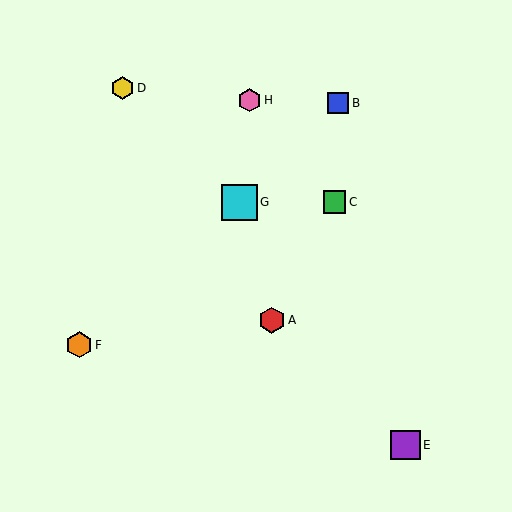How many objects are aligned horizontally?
2 objects (C, G) are aligned horizontally.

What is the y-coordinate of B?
Object B is at y≈103.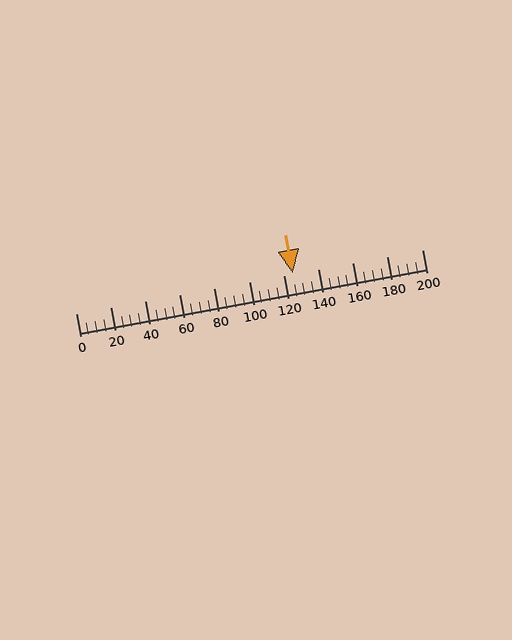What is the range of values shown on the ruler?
The ruler shows values from 0 to 200.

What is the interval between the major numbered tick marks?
The major tick marks are spaced 20 units apart.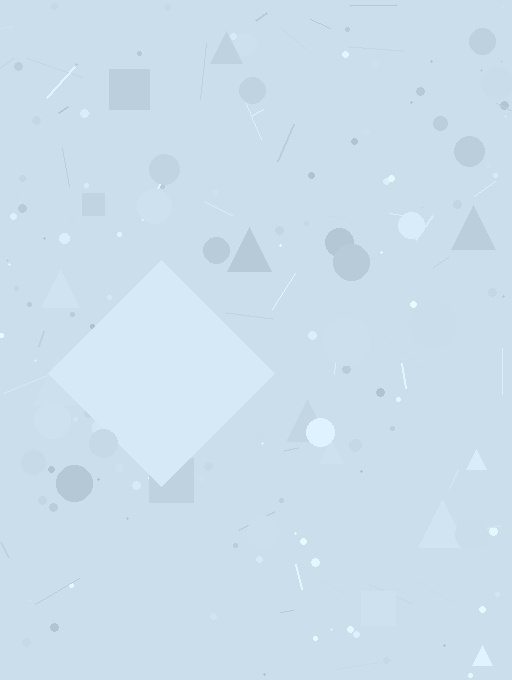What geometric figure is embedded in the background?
A diamond is embedded in the background.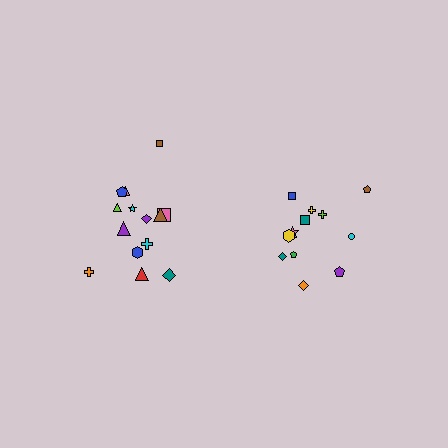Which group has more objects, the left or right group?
The left group.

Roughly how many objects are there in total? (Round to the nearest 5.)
Roughly 25 objects in total.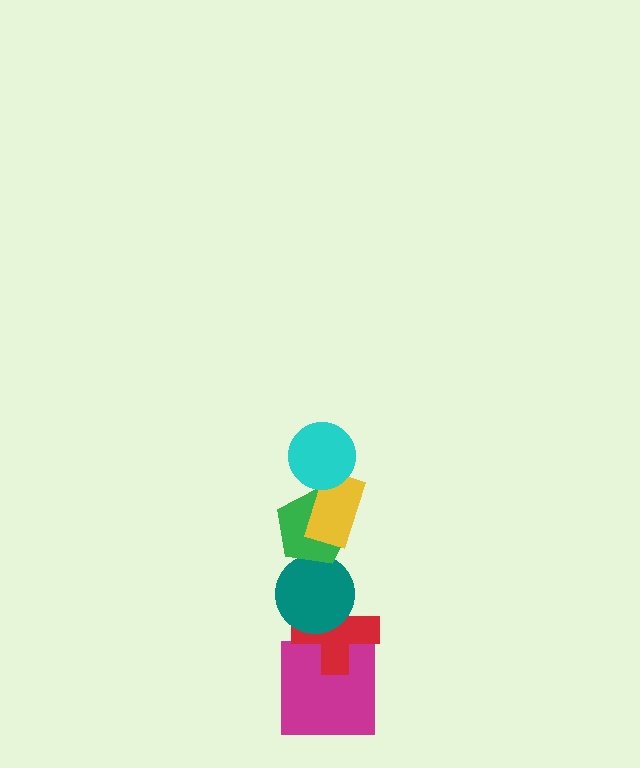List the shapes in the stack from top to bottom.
From top to bottom: the cyan circle, the yellow rectangle, the green pentagon, the teal circle, the red cross, the magenta square.